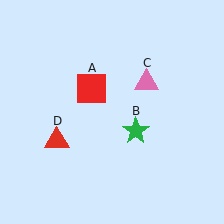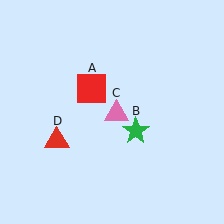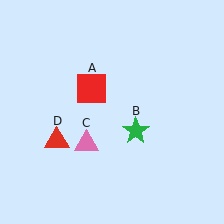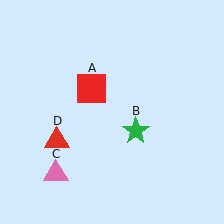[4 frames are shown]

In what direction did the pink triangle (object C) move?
The pink triangle (object C) moved down and to the left.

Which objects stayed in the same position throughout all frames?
Red square (object A) and green star (object B) and red triangle (object D) remained stationary.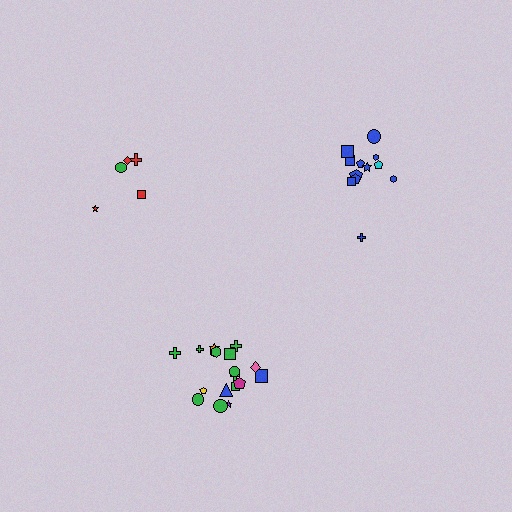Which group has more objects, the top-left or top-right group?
The top-right group.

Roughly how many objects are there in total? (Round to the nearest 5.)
Roughly 35 objects in total.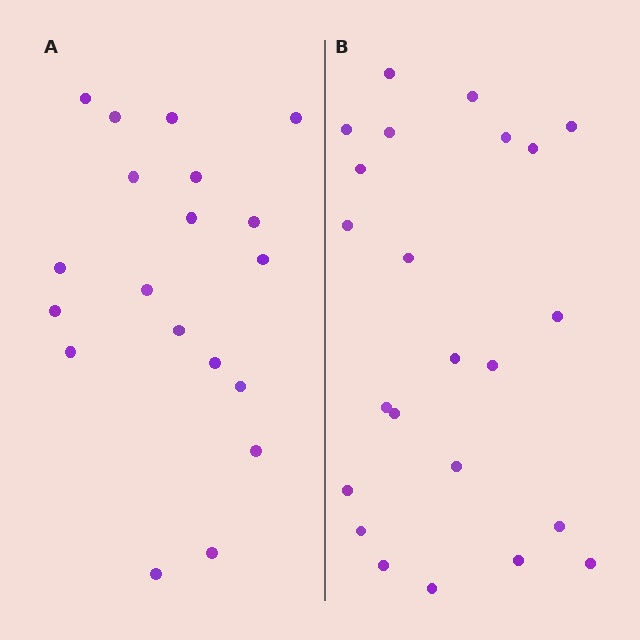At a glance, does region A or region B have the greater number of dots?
Region B (the right region) has more dots.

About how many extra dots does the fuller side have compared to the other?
Region B has about 4 more dots than region A.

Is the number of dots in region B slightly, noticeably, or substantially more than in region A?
Region B has only slightly more — the two regions are fairly close. The ratio is roughly 1.2 to 1.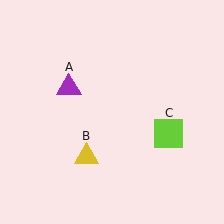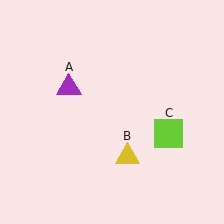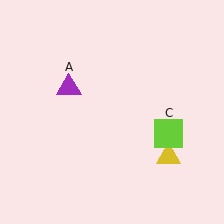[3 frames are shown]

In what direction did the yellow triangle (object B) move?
The yellow triangle (object B) moved right.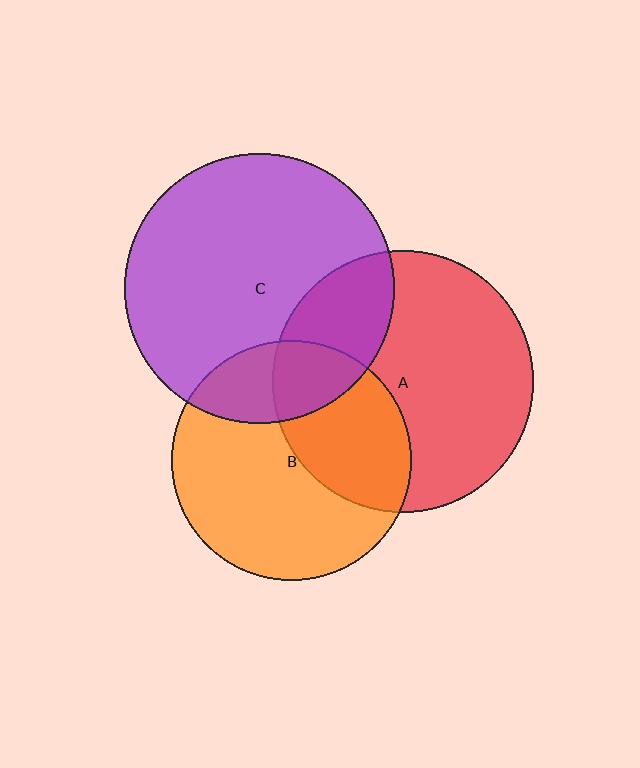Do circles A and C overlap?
Yes.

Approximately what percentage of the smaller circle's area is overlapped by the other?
Approximately 25%.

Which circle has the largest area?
Circle C (purple).